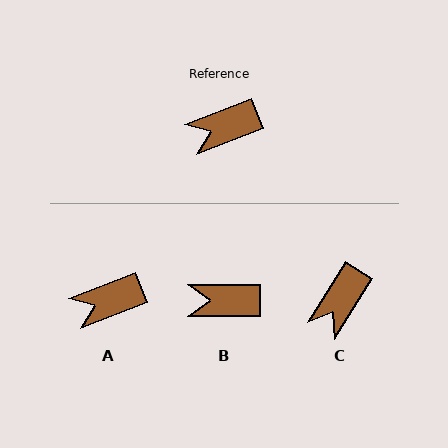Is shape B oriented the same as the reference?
No, it is off by about 22 degrees.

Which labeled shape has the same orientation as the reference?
A.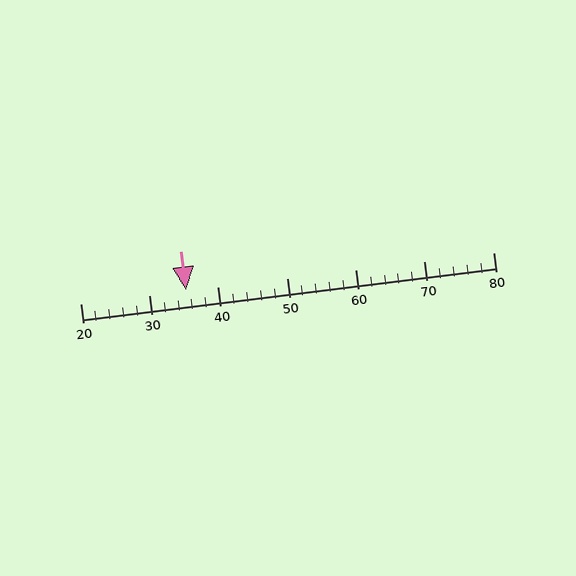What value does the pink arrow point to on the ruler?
The pink arrow points to approximately 35.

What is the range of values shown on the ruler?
The ruler shows values from 20 to 80.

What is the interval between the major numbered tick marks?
The major tick marks are spaced 10 units apart.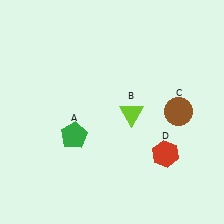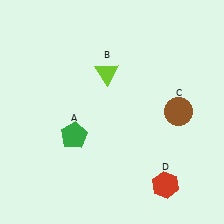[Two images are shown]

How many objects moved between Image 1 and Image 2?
2 objects moved between the two images.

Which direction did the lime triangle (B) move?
The lime triangle (B) moved up.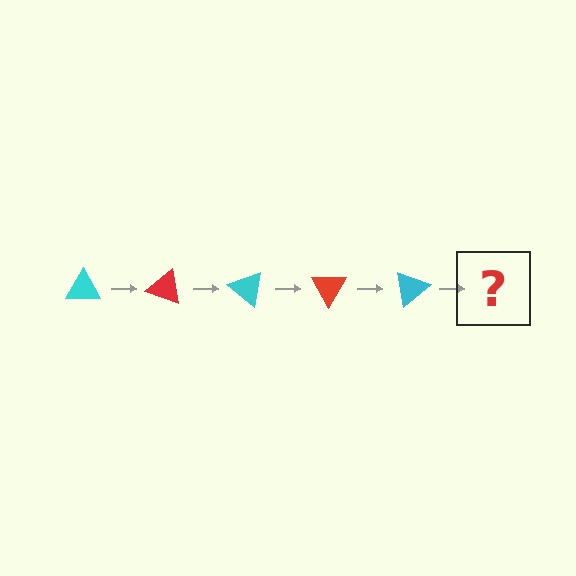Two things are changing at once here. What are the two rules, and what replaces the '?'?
The two rules are that it rotates 20 degrees each step and the color cycles through cyan and red. The '?' should be a red triangle, rotated 100 degrees from the start.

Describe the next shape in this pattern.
It should be a red triangle, rotated 100 degrees from the start.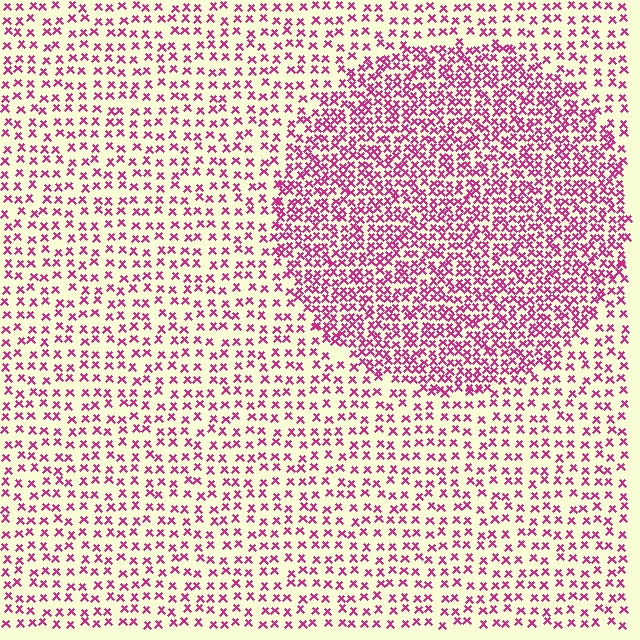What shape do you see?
I see a circle.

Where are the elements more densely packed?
The elements are more densely packed inside the circle boundary.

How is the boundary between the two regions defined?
The boundary is defined by a change in element density (approximately 2.1x ratio). All elements are the same color, size, and shape.